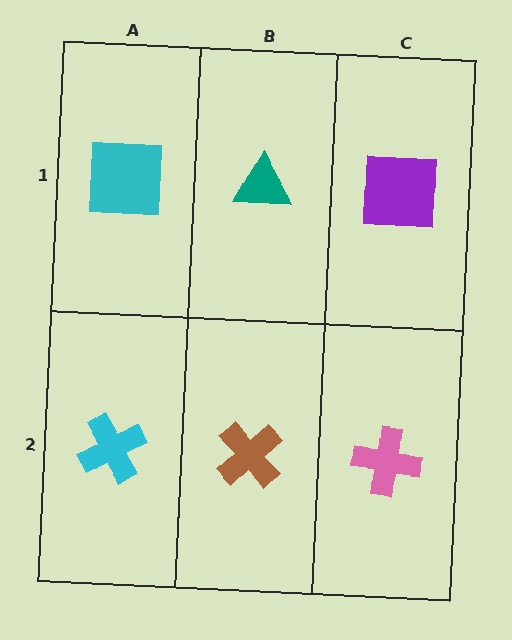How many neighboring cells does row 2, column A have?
2.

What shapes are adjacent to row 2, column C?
A purple square (row 1, column C), a brown cross (row 2, column B).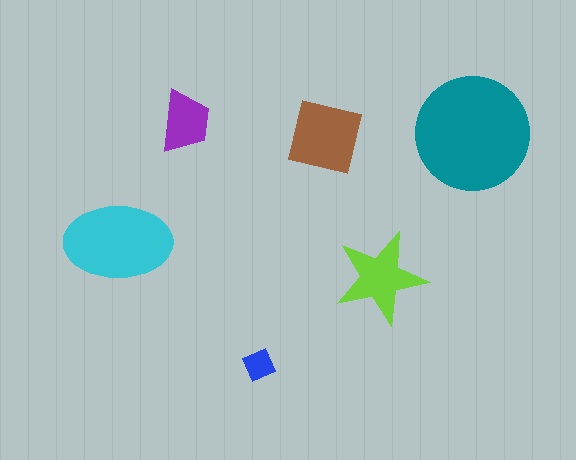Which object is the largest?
The teal circle.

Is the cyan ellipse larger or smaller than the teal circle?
Smaller.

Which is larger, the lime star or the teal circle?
The teal circle.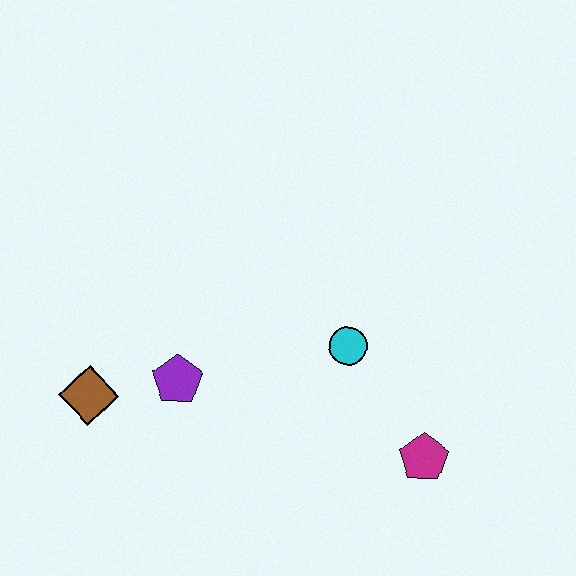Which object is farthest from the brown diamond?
The magenta pentagon is farthest from the brown diamond.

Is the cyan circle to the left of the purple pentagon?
No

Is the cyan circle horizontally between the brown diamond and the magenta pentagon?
Yes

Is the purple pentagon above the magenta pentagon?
Yes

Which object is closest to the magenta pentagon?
The cyan circle is closest to the magenta pentagon.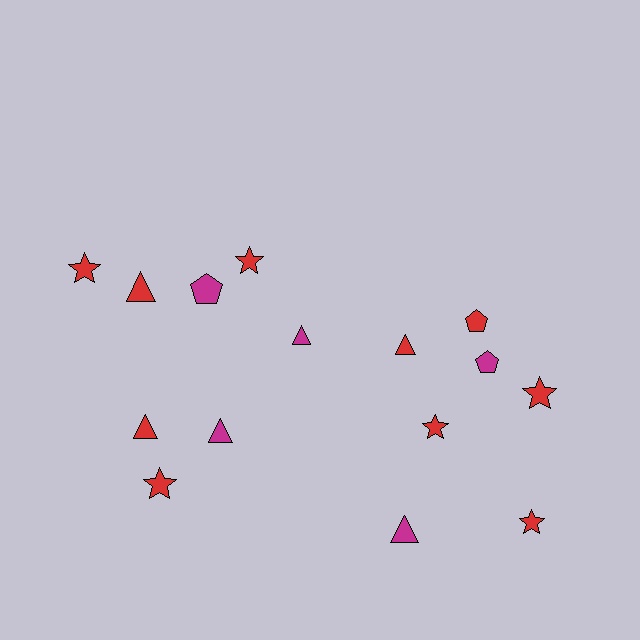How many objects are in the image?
There are 15 objects.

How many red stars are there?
There are 6 red stars.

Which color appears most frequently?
Red, with 10 objects.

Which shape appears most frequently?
Triangle, with 6 objects.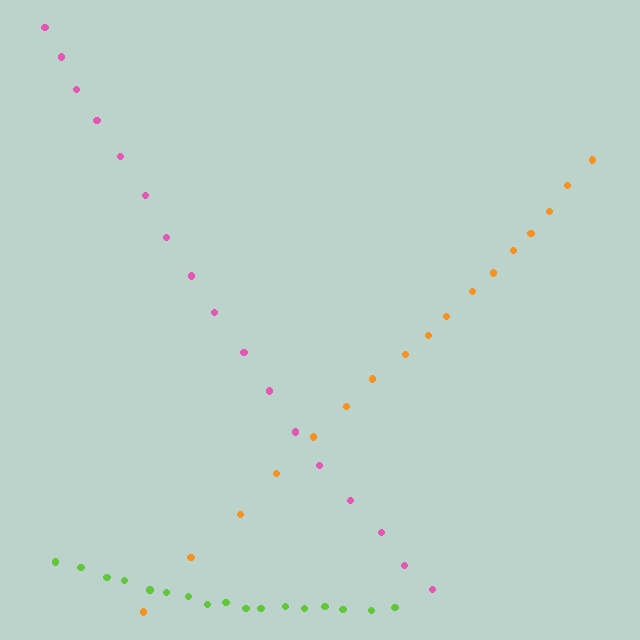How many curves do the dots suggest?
There are 3 distinct paths.